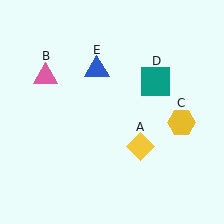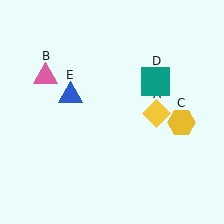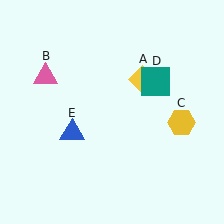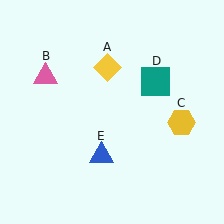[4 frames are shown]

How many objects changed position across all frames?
2 objects changed position: yellow diamond (object A), blue triangle (object E).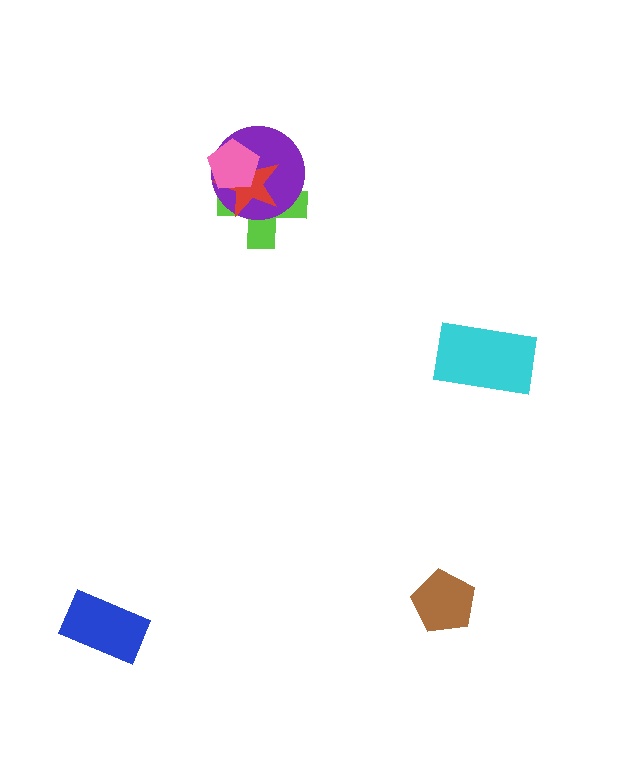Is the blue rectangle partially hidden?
No, no other shape covers it.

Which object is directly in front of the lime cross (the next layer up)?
The purple circle is directly in front of the lime cross.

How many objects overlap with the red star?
3 objects overlap with the red star.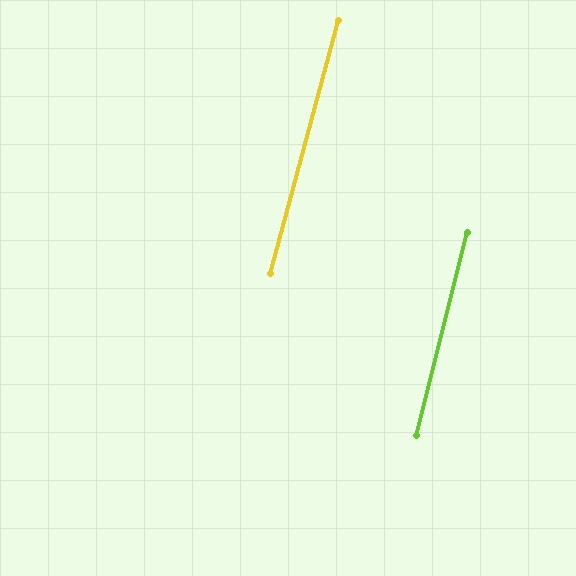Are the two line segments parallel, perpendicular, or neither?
Parallel — their directions differ by only 0.8°.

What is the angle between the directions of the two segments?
Approximately 1 degree.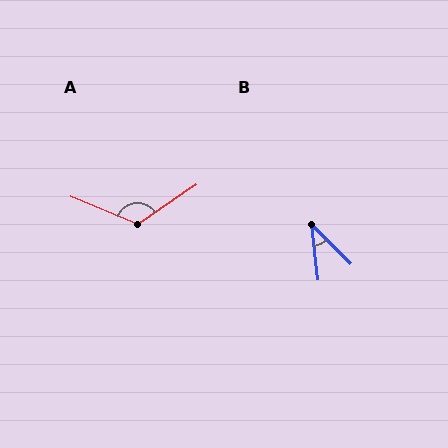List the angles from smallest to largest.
B (38°), A (124°).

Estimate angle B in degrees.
Approximately 38 degrees.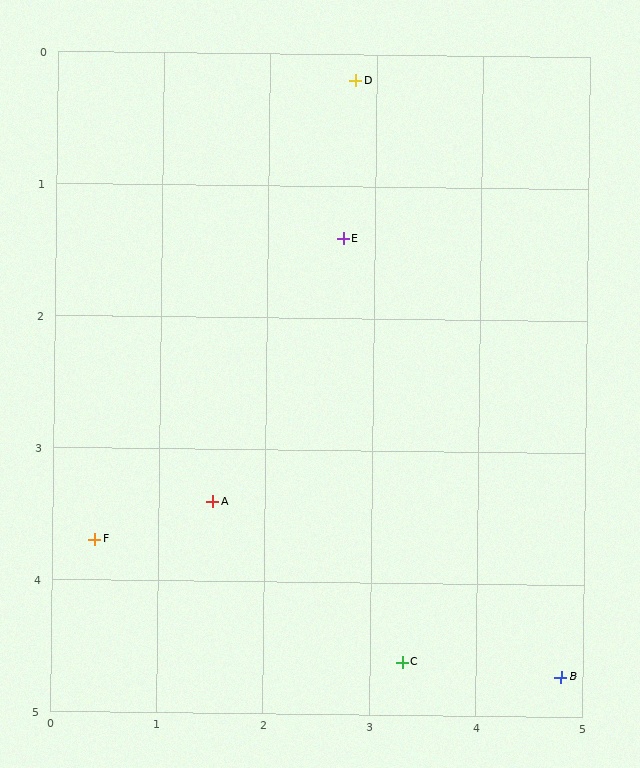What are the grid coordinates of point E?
Point E is at approximately (2.7, 1.4).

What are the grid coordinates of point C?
Point C is at approximately (3.3, 4.6).